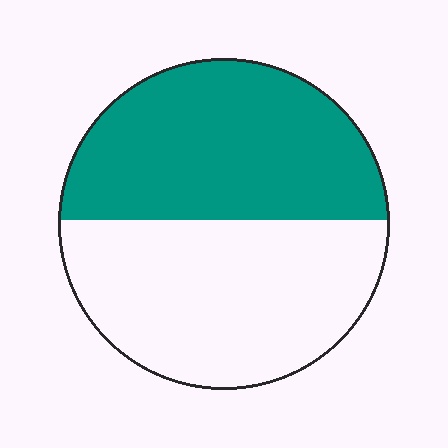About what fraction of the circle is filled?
About one half (1/2).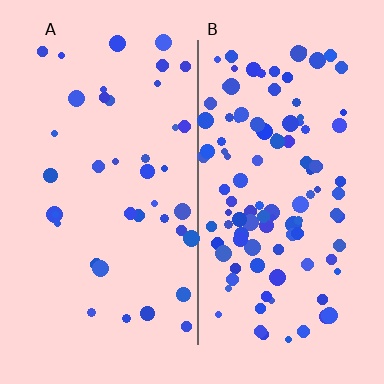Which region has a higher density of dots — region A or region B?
B (the right).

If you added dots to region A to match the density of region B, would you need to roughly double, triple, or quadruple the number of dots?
Approximately triple.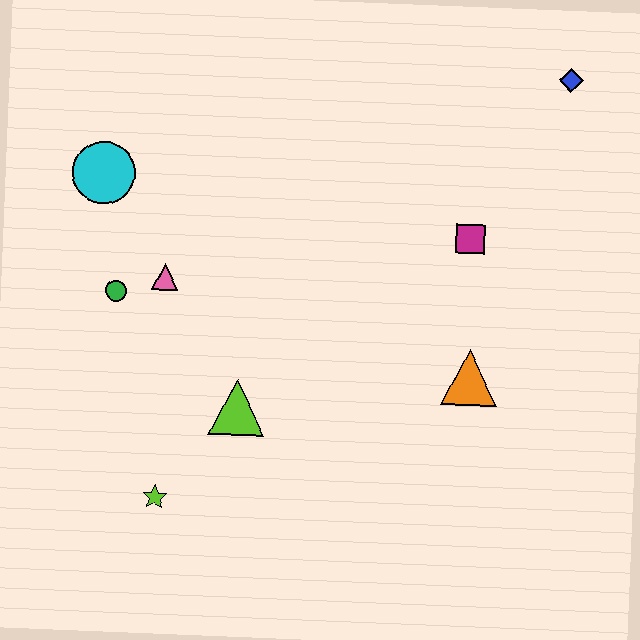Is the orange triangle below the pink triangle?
Yes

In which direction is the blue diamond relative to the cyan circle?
The blue diamond is to the right of the cyan circle.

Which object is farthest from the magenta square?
The lime star is farthest from the magenta square.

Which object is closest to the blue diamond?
The magenta square is closest to the blue diamond.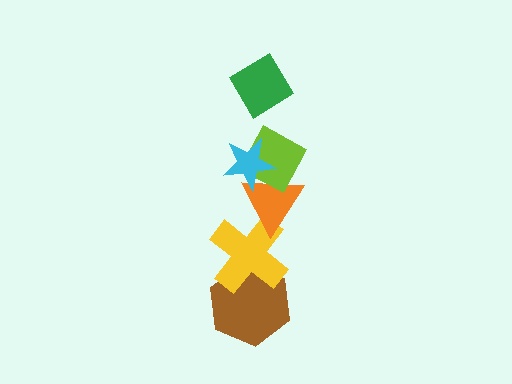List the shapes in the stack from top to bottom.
From top to bottom: the green diamond, the cyan star, the lime diamond, the orange triangle, the yellow cross, the brown hexagon.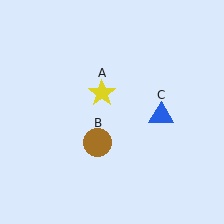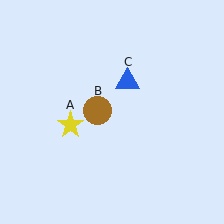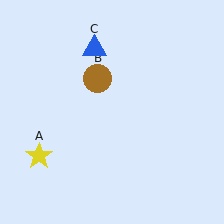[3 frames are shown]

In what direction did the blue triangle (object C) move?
The blue triangle (object C) moved up and to the left.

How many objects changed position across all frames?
3 objects changed position: yellow star (object A), brown circle (object B), blue triangle (object C).